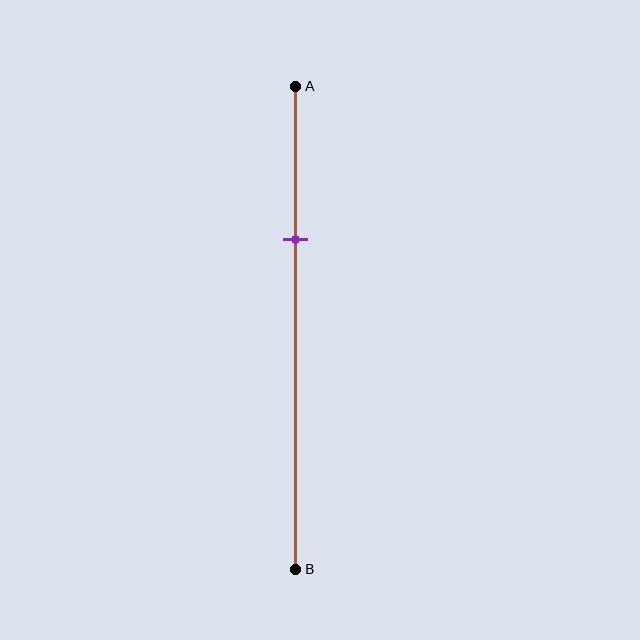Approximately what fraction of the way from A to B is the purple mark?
The purple mark is approximately 30% of the way from A to B.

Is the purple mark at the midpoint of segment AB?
No, the mark is at about 30% from A, not at the 50% midpoint.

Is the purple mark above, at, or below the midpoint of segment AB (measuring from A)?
The purple mark is above the midpoint of segment AB.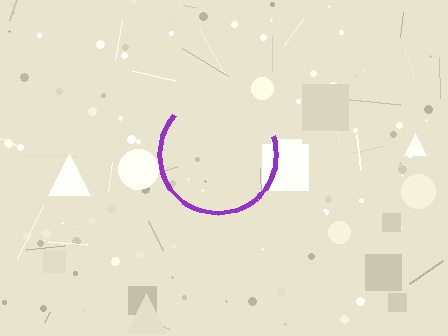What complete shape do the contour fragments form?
The contour fragments form a circle.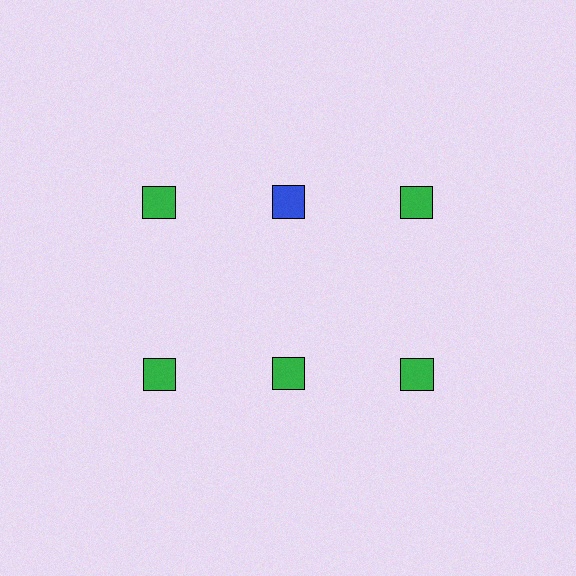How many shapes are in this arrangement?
There are 6 shapes arranged in a grid pattern.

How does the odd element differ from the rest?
It has a different color: blue instead of green.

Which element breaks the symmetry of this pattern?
The blue square in the top row, second from left column breaks the symmetry. All other shapes are green squares.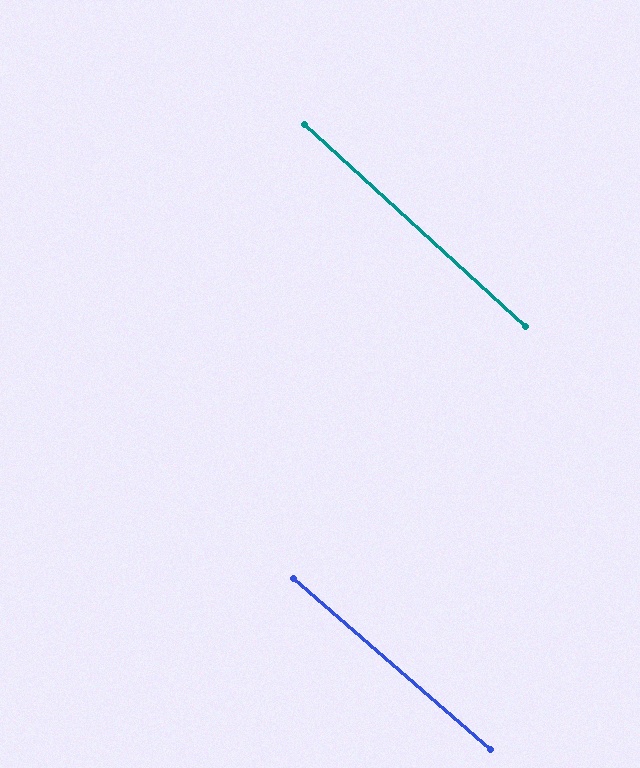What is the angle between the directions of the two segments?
Approximately 1 degree.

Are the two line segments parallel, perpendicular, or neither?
Parallel — their directions differ by only 1.3°.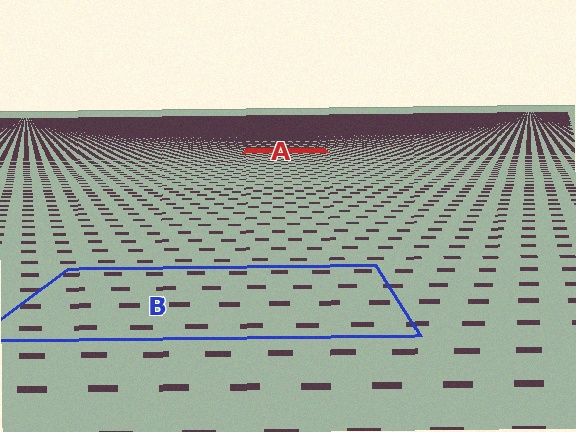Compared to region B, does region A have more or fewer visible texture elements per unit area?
Region A has more texture elements per unit area — they are packed more densely because it is farther away.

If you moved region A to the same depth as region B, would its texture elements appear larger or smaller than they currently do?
They would appear larger. At a closer depth, the same texture elements are projected at a bigger on-screen size.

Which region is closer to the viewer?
Region B is closer. The texture elements there are larger and more spread out.